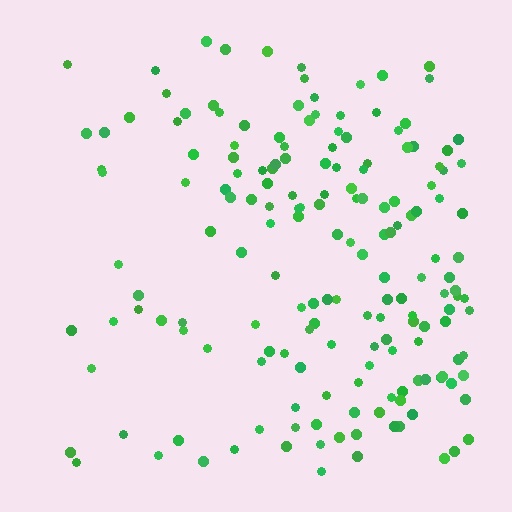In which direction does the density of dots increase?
From left to right, with the right side densest.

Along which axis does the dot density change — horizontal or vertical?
Horizontal.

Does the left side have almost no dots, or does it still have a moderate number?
Still a moderate number, just noticeably fewer than the right.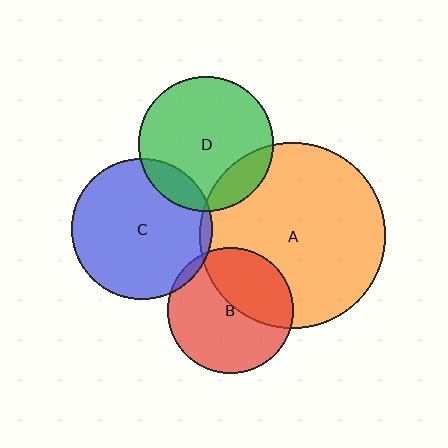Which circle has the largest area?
Circle A (orange).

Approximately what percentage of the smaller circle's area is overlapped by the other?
Approximately 5%.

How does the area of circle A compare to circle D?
Approximately 1.9 times.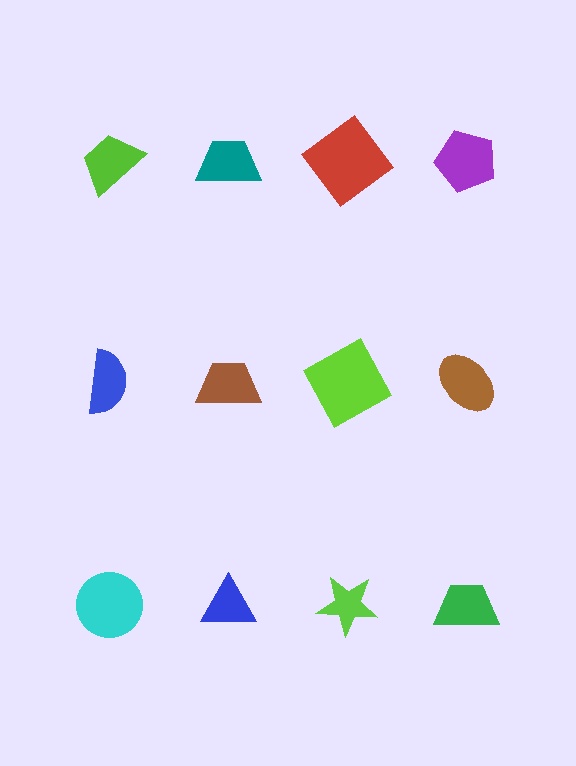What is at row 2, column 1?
A blue semicircle.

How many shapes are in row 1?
4 shapes.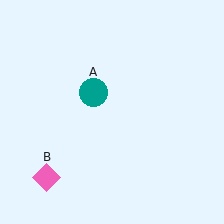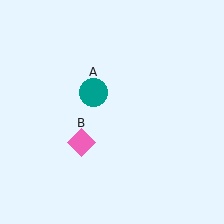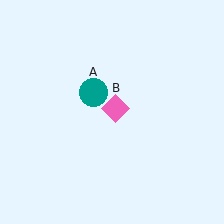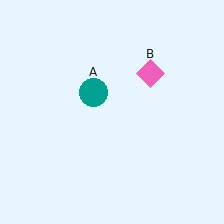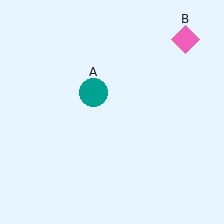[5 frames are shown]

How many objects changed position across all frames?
1 object changed position: pink diamond (object B).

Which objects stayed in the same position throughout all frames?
Teal circle (object A) remained stationary.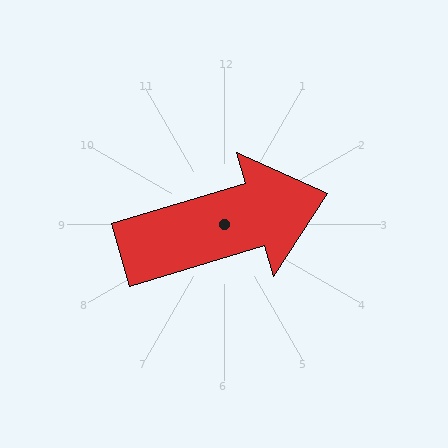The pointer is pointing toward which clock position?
Roughly 2 o'clock.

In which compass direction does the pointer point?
East.